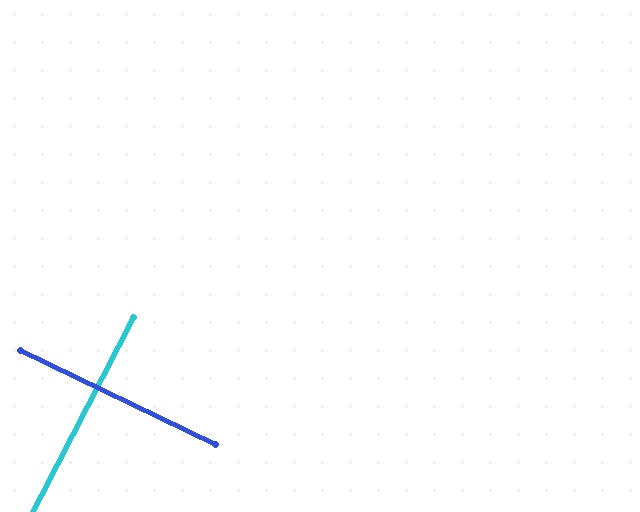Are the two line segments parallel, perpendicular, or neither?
Perpendicular — they meet at approximately 89°.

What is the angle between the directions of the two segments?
Approximately 89 degrees.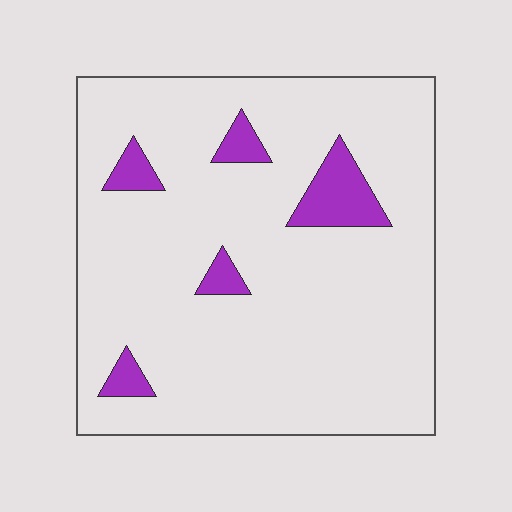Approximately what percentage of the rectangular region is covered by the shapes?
Approximately 10%.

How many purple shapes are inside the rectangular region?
5.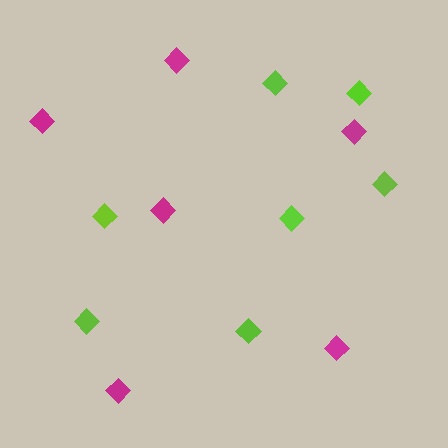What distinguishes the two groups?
There are 2 groups: one group of lime diamonds (7) and one group of magenta diamonds (6).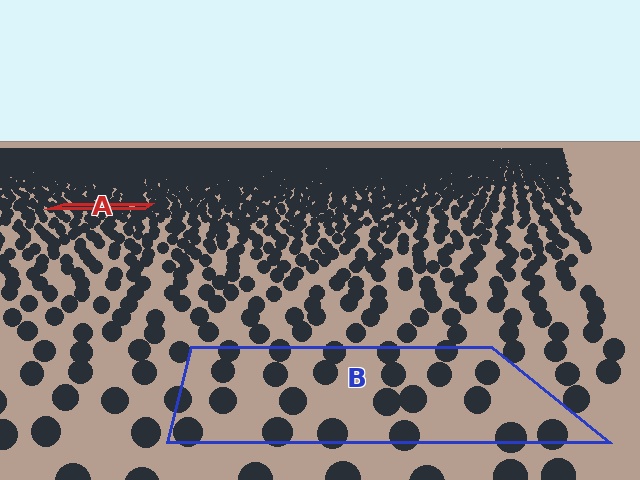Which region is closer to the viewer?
Region B is closer. The texture elements there are larger and more spread out.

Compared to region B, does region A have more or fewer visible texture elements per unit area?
Region A has more texture elements per unit area — they are packed more densely because it is farther away.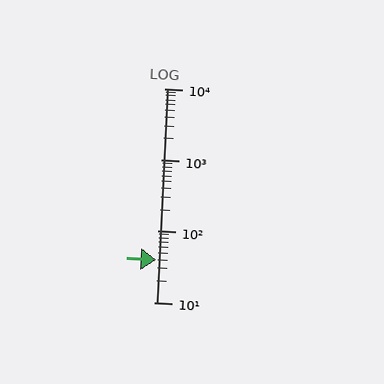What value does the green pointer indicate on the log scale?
The pointer indicates approximately 39.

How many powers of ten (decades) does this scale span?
The scale spans 3 decades, from 10 to 10000.